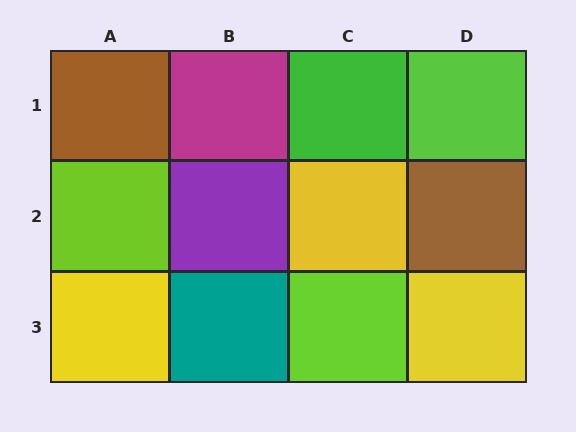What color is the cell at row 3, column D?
Yellow.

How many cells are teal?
1 cell is teal.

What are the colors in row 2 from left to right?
Lime, purple, yellow, brown.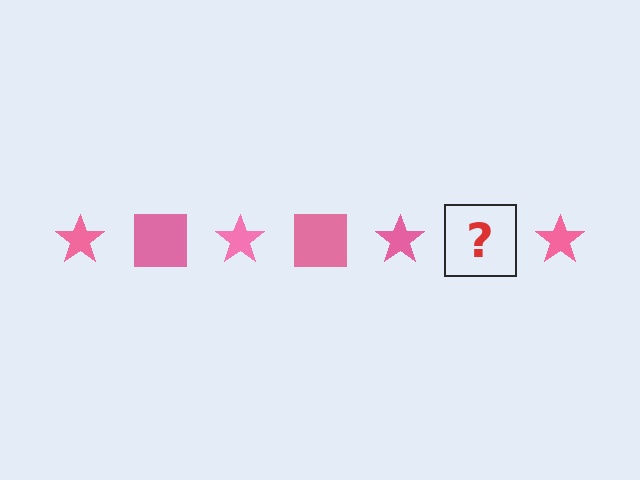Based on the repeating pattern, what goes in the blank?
The blank should be a pink square.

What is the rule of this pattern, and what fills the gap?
The rule is that the pattern cycles through star, square shapes in pink. The gap should be filled with a pink square.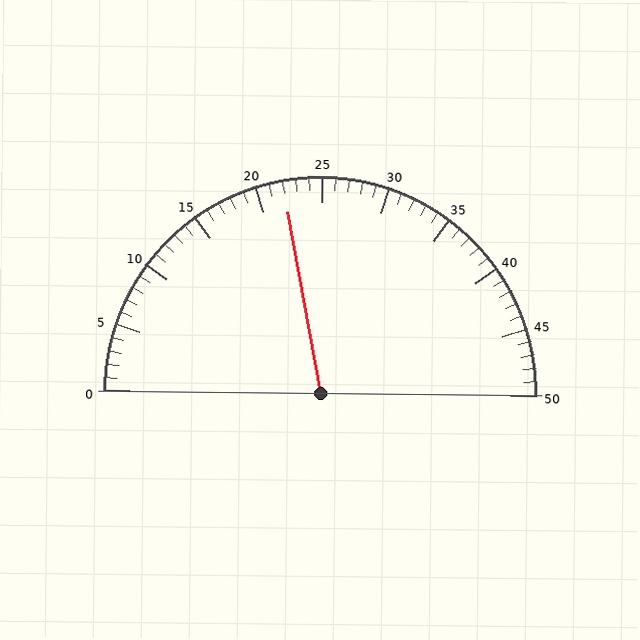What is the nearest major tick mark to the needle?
The nearest major tick mark is 20.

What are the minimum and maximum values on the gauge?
The gauge ranges from 0 to 50.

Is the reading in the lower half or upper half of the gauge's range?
The reading is in the lower half of the range (0 to 50).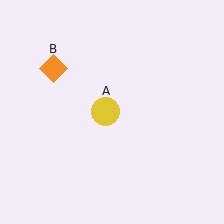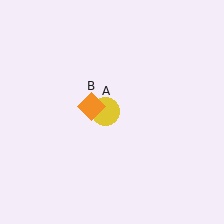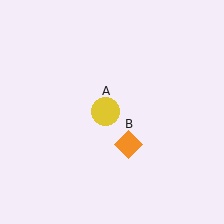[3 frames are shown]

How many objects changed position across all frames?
1 object changed position: orange diamond (object B).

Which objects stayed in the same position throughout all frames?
Yellow circle (object A) remained stationary.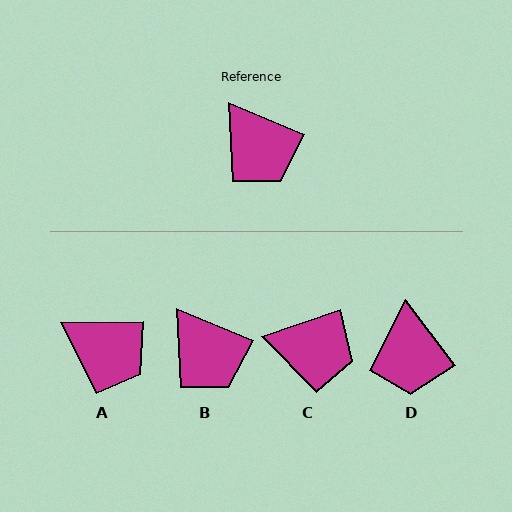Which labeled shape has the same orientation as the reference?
B.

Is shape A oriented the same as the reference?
No, it is off by about 24 degrees.